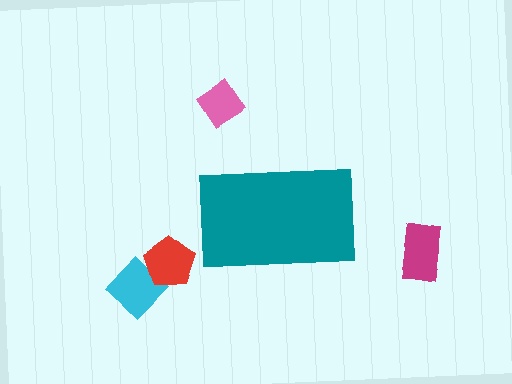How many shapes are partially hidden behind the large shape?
0 shapes are partially hidden.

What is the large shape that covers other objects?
A teal rectangle.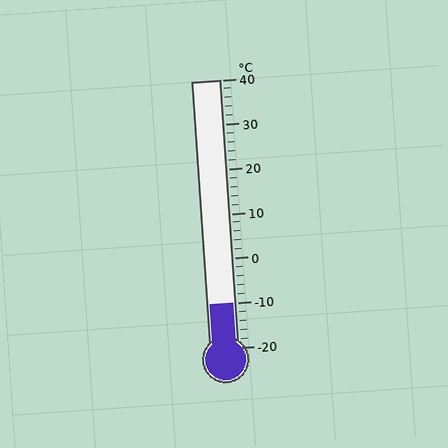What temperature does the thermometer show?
The thermometer shows approximately -10°C.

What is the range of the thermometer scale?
The thermometer scale ranges from -20°C to 40°C.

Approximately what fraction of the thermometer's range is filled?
The thermometer is filled to approximately 15% of its range.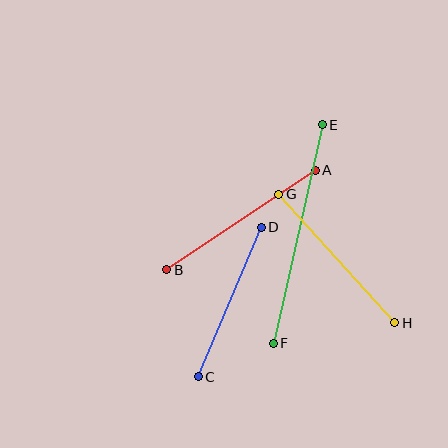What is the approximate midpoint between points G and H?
The midpoint is at approximately (337, 258) pixels.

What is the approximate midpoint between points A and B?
The midpoint is at approximately (241, 220) pixels.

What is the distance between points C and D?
The distance is approximately 162 pixels.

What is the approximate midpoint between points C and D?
The midpoint is at approximately (230, 302) pixels.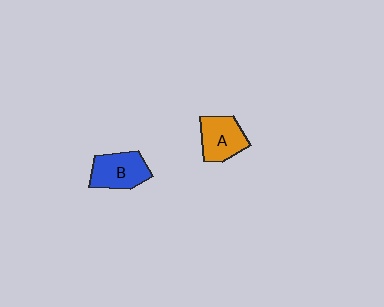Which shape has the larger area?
Shape B (blue).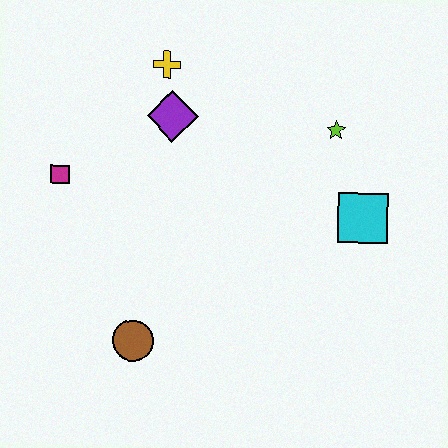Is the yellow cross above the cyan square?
Yes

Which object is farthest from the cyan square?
The magenta square is farthest from the cyan square.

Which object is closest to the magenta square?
The purple diamond is closest to the magenta square.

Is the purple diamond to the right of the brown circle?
Yes